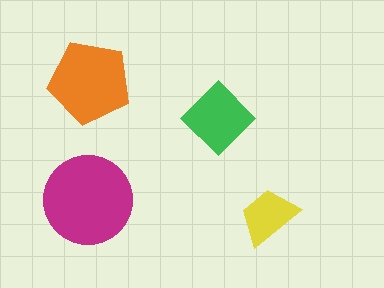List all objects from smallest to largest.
The yellow trapezoid, the green diamond, the orange pentagon, the magenta circle.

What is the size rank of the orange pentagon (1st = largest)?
2nd.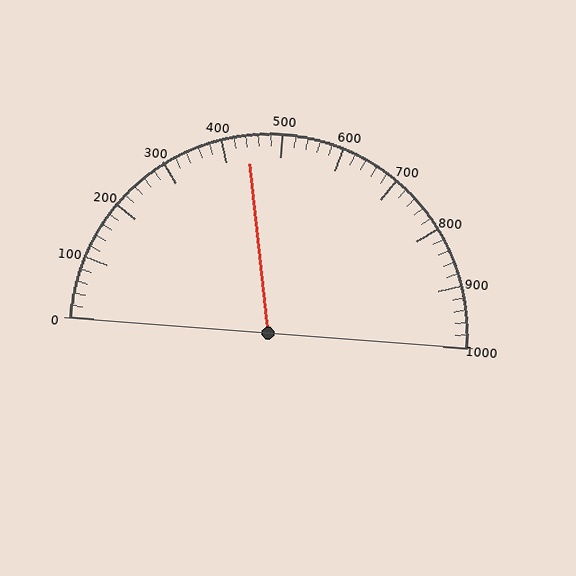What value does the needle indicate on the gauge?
The needle indicates approximately 440.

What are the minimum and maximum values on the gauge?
The gauge ranges from 0 to 1000.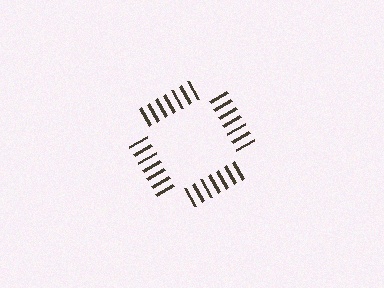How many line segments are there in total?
28 — 7 along each of the 4 edges.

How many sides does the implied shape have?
4 sides — the line-ends trace a square.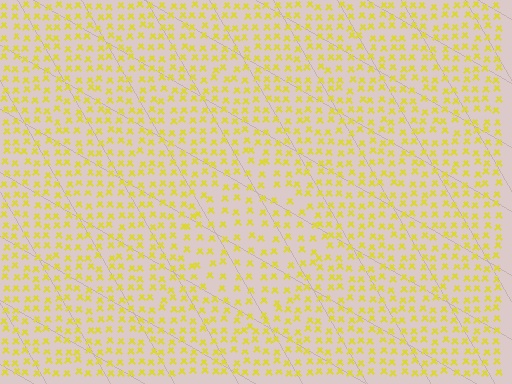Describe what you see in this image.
The image contains small yellow elements arranged at two different densities. A diamond-shaped region is visible where the elements are less densely packed than the surrounding area.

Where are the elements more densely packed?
The elements are more densely packed outside the diamond boundary.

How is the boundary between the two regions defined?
The boundary is defined by a change in element density (approximately 1.5x ratio). All elements are the same color, size, and shape.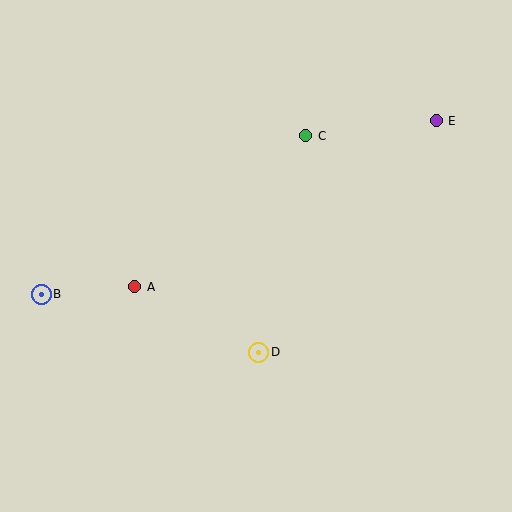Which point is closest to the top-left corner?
Point B is closest to the top-left corner.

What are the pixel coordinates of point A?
Point A is at (135, 287).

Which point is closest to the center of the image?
Point D at (259, 352) is closest to the center.